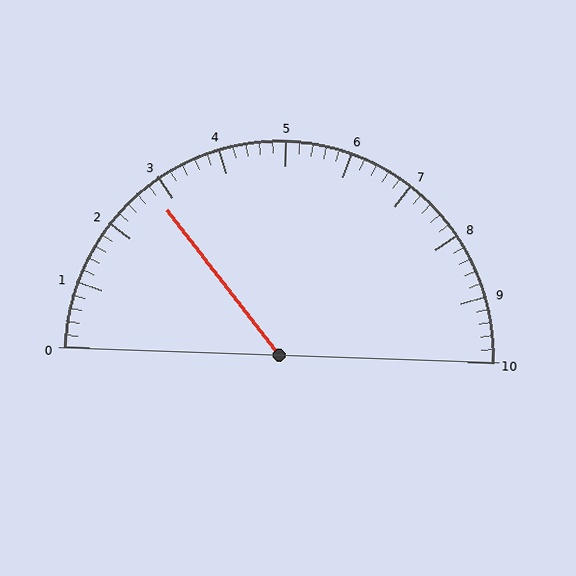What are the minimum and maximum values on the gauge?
The gauge ranges from 0 to 10.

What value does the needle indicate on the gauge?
The needle indicates approximately 2.8.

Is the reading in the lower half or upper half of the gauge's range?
The reading is in the lower half of the range (0 to 10).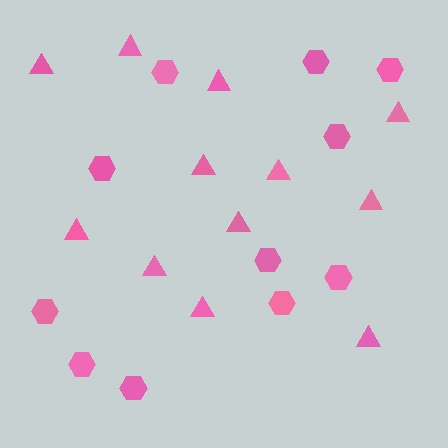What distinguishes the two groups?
There are 2 groups: one group of hexagons (11) and one group of triangles (12).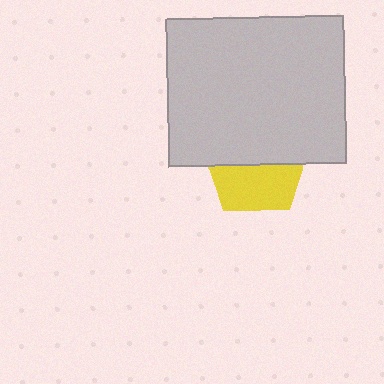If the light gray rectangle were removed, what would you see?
You would see the complete yellow pentagon.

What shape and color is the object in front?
The object in front is a light gray rectangle.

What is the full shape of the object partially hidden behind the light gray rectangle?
The partially hidden object is a yellow pentagon.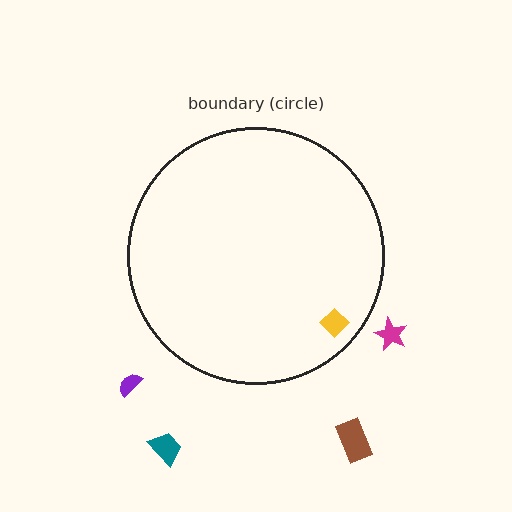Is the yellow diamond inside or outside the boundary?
Inside.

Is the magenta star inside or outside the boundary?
Outside.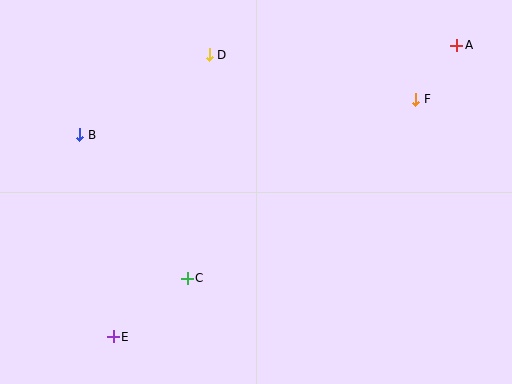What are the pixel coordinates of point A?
Point A is at (457, 45).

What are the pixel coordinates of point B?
Point B is at (80, 135).